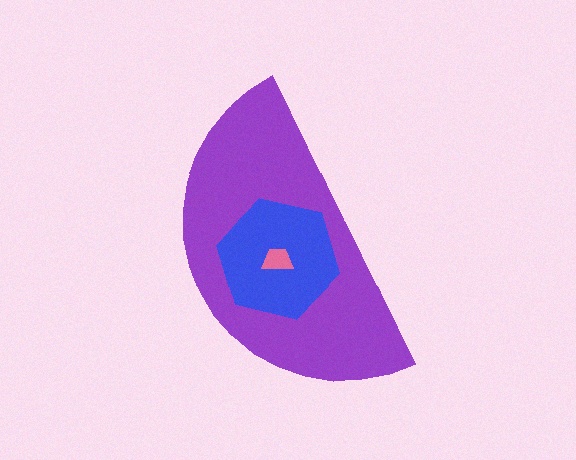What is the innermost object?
The pink trapezoid.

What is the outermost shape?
The purple semicircle.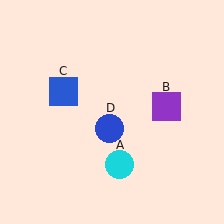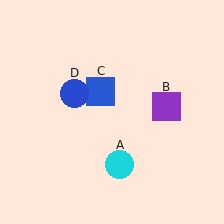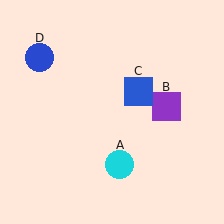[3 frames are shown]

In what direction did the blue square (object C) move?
The blue square (object C) moved right.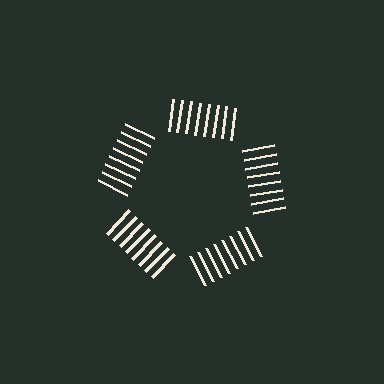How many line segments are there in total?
40 — 8 along each of the 5 edges.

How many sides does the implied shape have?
5 sides — the line-ends trace a pentagon.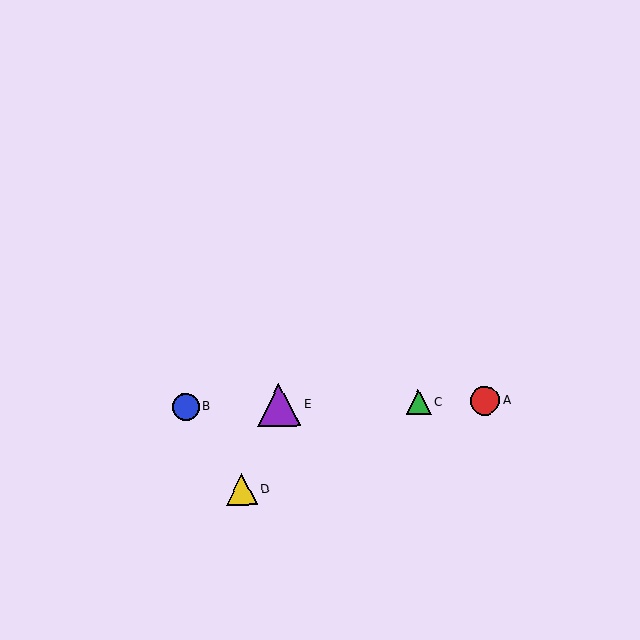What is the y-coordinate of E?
Object E is at y≈405.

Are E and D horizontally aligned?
No, E is at y≈405 and D is at y≈489.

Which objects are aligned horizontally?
Objects A, B, C, E are aligned horizontally.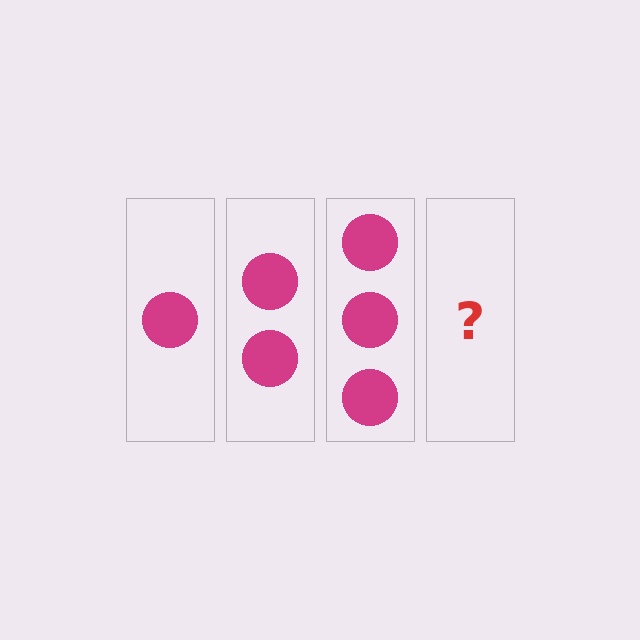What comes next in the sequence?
The next element should be 4 circles.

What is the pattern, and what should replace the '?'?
The pattern is that each step adds one more circle. The '?' should be 4 circles.